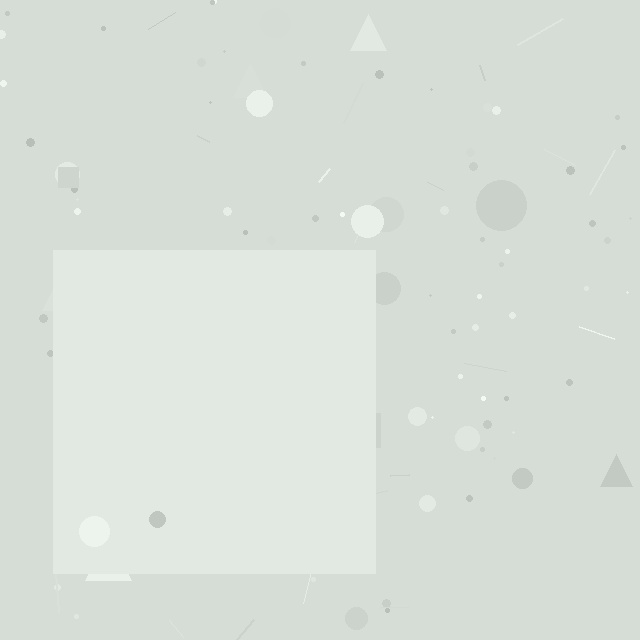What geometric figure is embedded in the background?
A square is embedded in the background.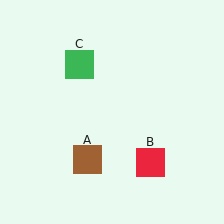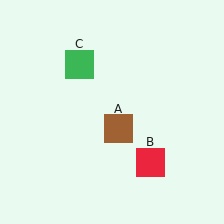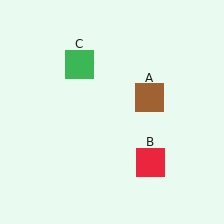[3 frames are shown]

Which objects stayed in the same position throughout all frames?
Red square (object B) and green square (object C) remained stationary.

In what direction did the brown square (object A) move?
The brown square (object A) moved up and to the right.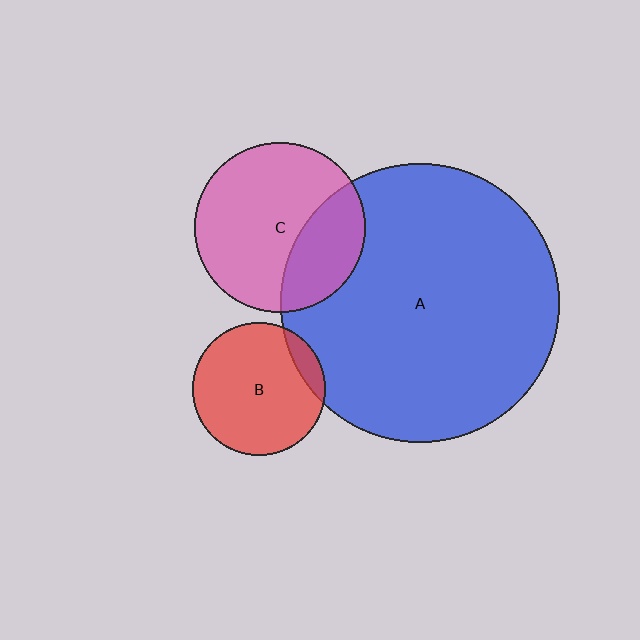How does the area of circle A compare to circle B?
Approximately 4.4 times.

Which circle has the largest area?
Circle A (blue).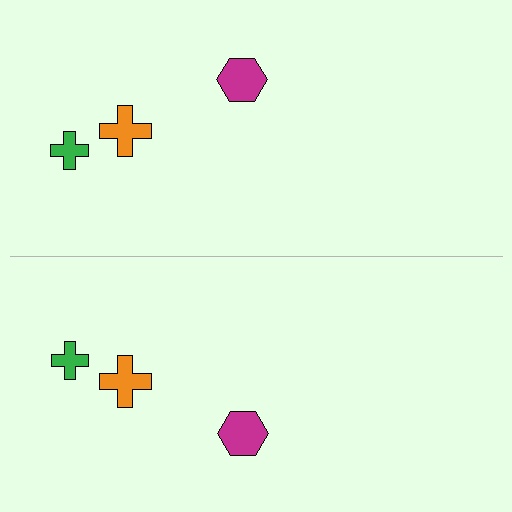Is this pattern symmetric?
Yes, this pattern has bilateral (reflection) symmetry.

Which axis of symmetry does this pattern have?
The pattern has a horizontal axis of symmetry running through the center of the image.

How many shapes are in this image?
There are 6 shapes in this image.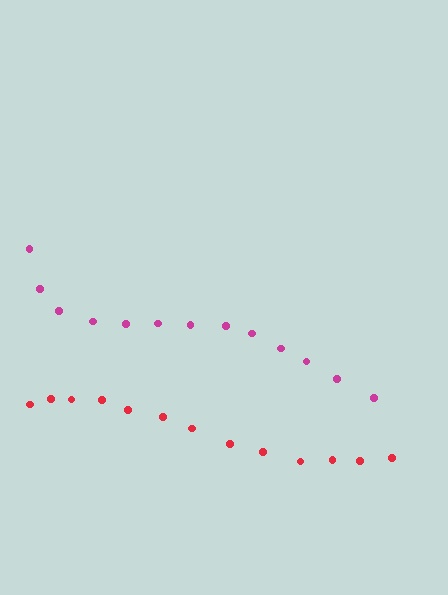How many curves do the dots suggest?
There are 2 distinct paths.